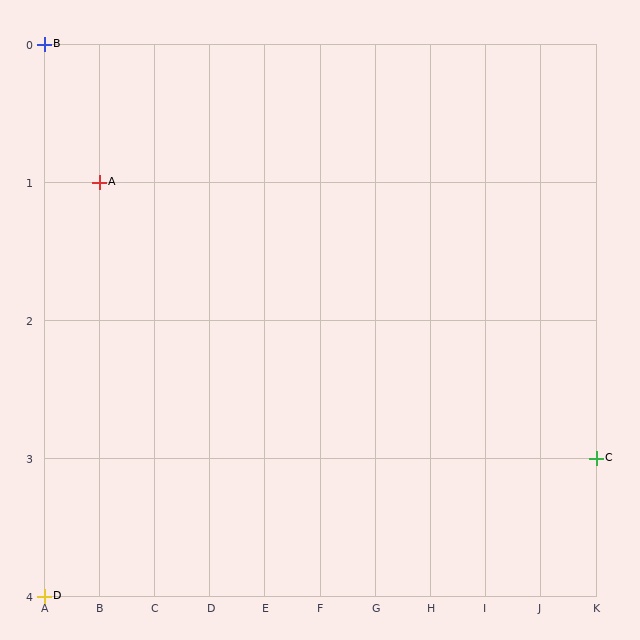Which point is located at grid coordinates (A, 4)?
Point D is at (A, 4).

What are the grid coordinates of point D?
Point D is at grid coordinates (A, 4).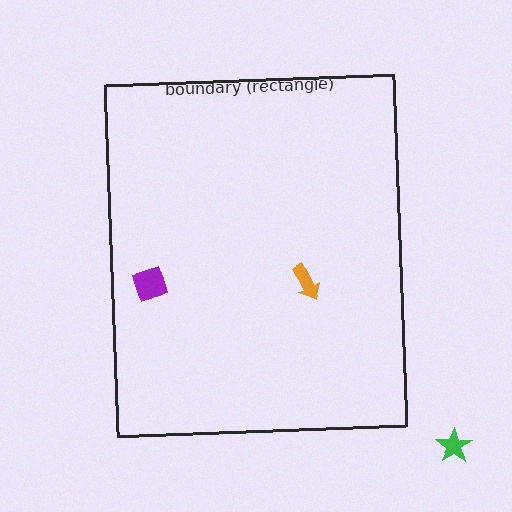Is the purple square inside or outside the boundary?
Inside.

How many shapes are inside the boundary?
2 inside, 1 outside.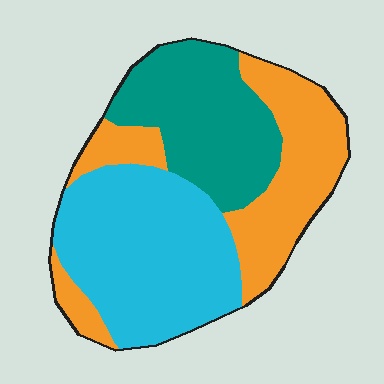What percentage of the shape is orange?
Orange takes up about one third (1/3) of the shape.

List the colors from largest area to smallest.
From largest to smallest: cyan, orange, teal.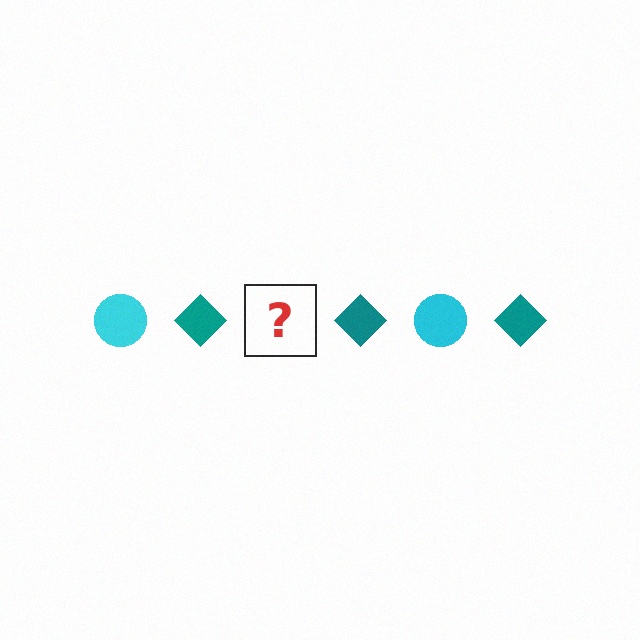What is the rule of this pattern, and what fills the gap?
The rule is that the pattern alternates between cyan circle and teal diamond. The gap should be filled with a cyan circle.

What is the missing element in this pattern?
The missing element is a cyan circle.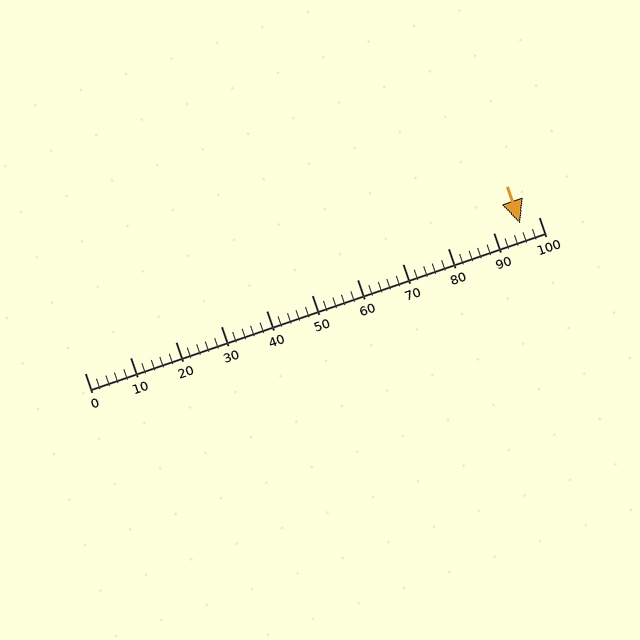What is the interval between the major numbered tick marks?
The major tick marks are spaced 10 units apart.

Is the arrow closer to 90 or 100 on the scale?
The arrow is closer to 100.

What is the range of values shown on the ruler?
The ruler shows values from 0 to 100.